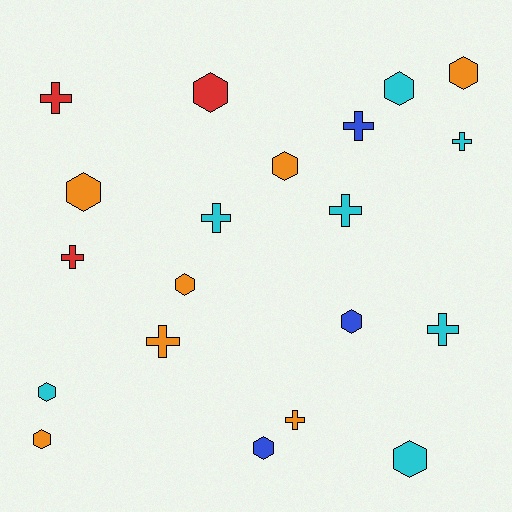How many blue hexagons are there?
There are 2 blue hexagons.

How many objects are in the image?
There are 20 objects.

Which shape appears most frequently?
Hexagon, with 11 objects.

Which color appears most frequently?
Orange, with 7 objects.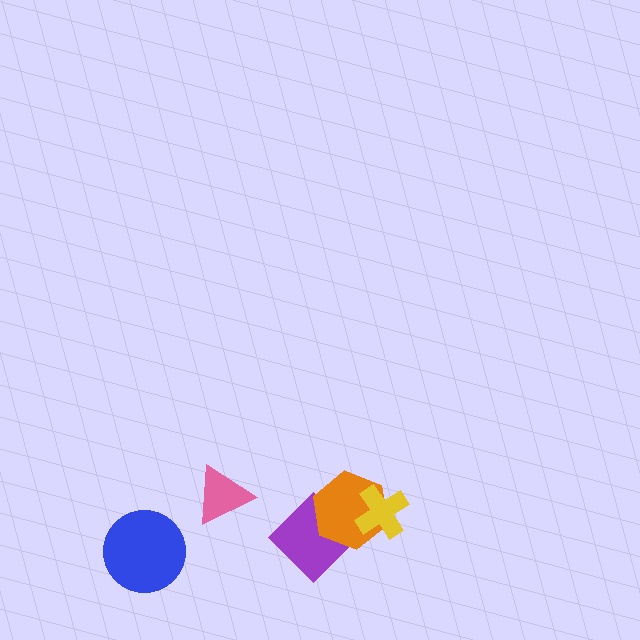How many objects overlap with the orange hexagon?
2 objects overlap with the orange hexagon.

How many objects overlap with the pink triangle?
0 objects overlap with the pink triangle.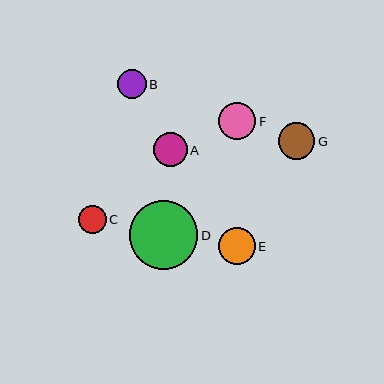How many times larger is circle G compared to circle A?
Circle G is approximately 1.1 times the size of circle A.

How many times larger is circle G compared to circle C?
Circle G is approximately 1.3 times the size of circle C.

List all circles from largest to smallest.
From largest to smallest: D, E, F, G, A, B, C.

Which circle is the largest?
Circle D is the largest with a size of approximately 69 pixels.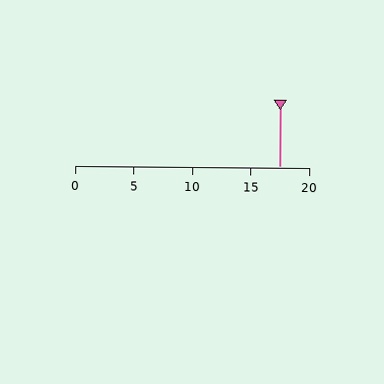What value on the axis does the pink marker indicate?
The marker indicates approximately 17.5.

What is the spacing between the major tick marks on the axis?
The major ticks are spaced 5 apart.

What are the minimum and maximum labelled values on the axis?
The axis runs from 0 to 20.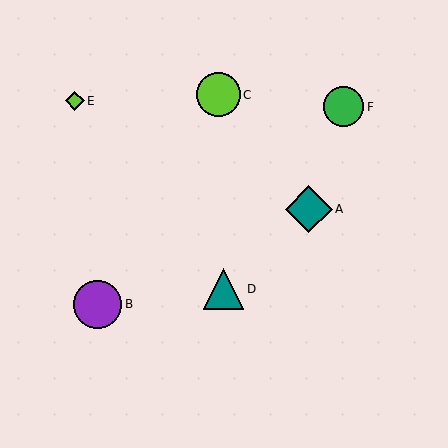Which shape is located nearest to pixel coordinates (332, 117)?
The green circle (labeled F) at (344, 107) is nearest to that location.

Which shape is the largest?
The purple circle (labeled B) is the largest.